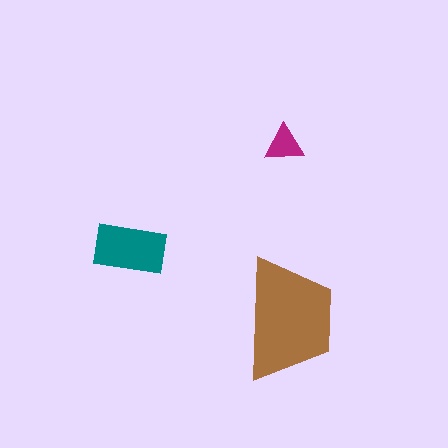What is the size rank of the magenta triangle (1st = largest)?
3rd.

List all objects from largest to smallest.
The brown trapezoid, the teal rectangle, the magenta triangle.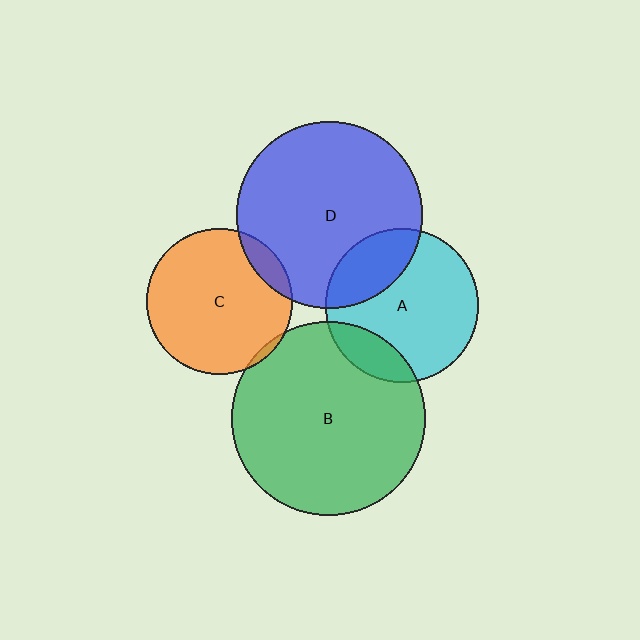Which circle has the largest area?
Circle B (green).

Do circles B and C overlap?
Yes.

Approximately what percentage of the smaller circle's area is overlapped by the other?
Approximately 5%.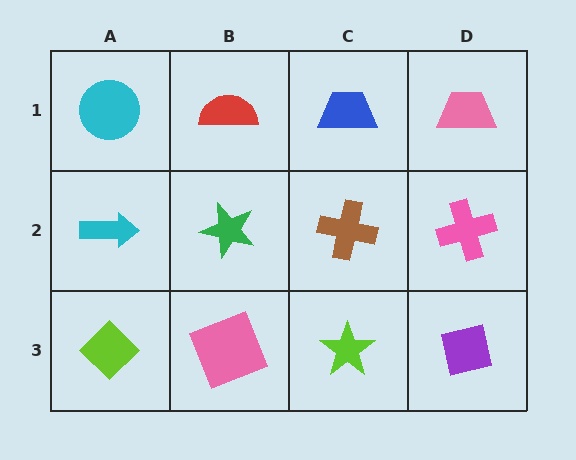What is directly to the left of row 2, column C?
A green star.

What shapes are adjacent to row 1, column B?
A green star (row 2, column B), a cyan circle (row 1, column A), a blue trapezoid (row 1, column C).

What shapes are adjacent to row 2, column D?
A pink trapezoid (row 1, column D), a purple square (row 3, column D), a brown cross (row 2, column C).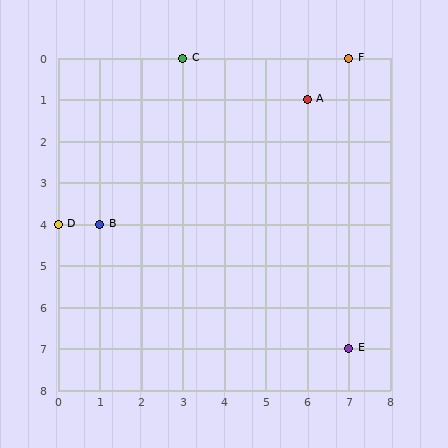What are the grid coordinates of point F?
Point F is at grid coordinates (7, 0).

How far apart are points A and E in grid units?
Points A and E are 1 column and 6 rows apart (about 6.1 grid units diagonally).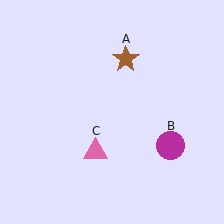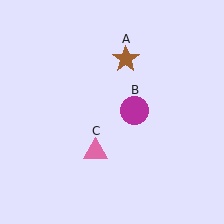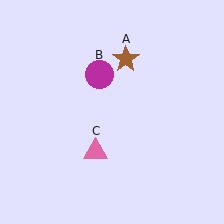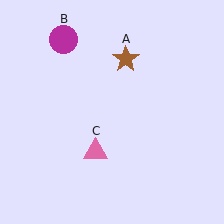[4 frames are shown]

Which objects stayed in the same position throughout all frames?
Brown star (object A) and pink triangle (object C) remained stationary.